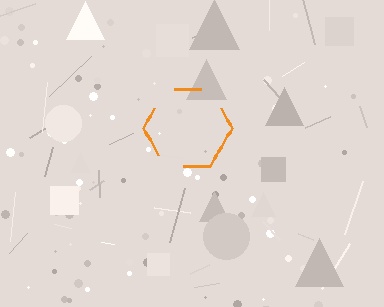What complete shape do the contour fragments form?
The contour fragments form a hexagon.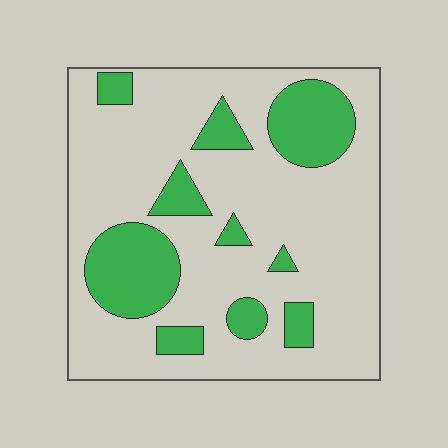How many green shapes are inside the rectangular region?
10.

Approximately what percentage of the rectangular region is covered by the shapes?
Approximately 25%.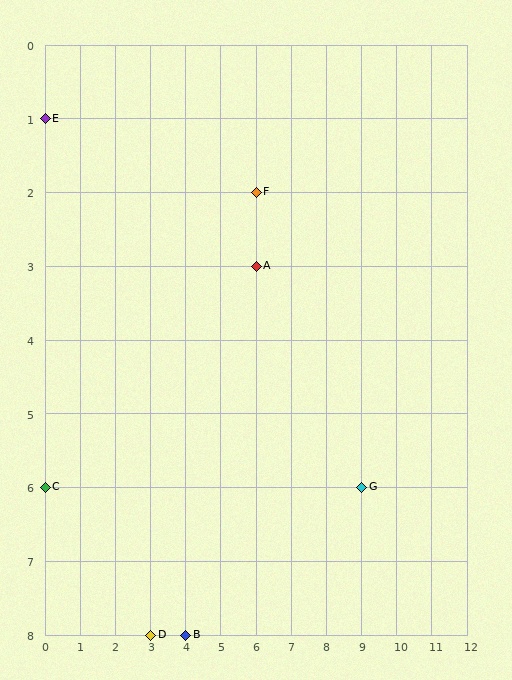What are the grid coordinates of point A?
Point A is at grid coordinates (6, 3).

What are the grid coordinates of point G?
Point G is at grid coordinates (9, 6).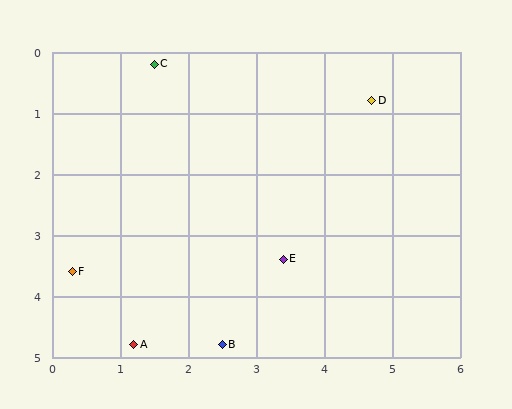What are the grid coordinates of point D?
Point D is at approximately (4.7, 0.8).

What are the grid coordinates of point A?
Point A is at approximately (1.2, 4.8).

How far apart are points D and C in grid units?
Points D and C are about 3.3 grid units apart.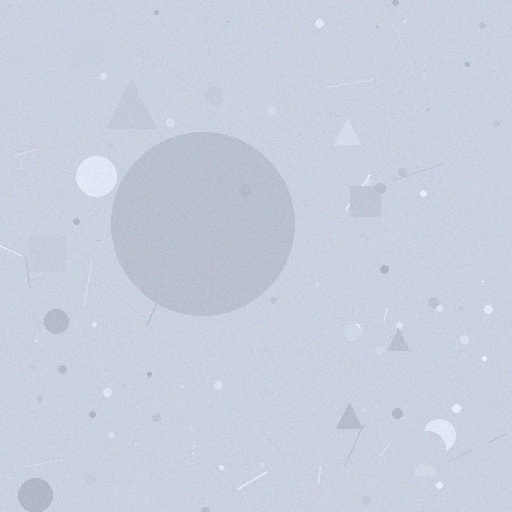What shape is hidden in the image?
A circle is hidden in the image.